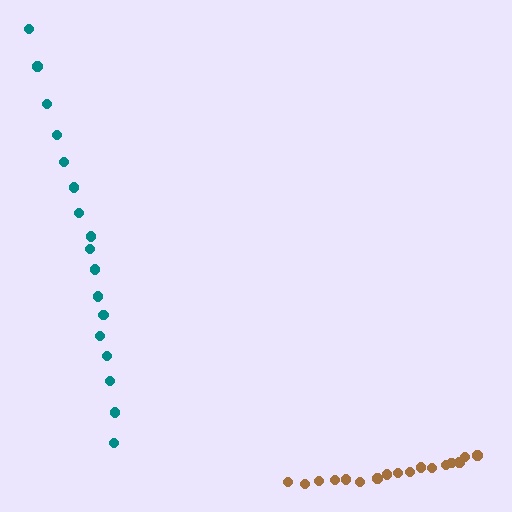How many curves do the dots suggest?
There are 2 distinct paths.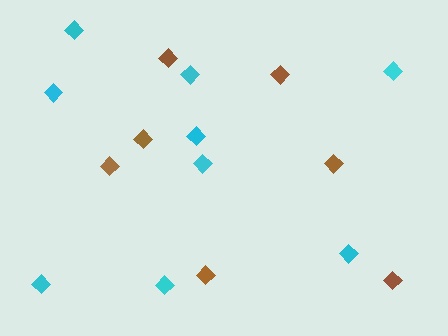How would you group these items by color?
There are 2 groups: one group of cyan diamonds (9) and one group of brown diamonds (7).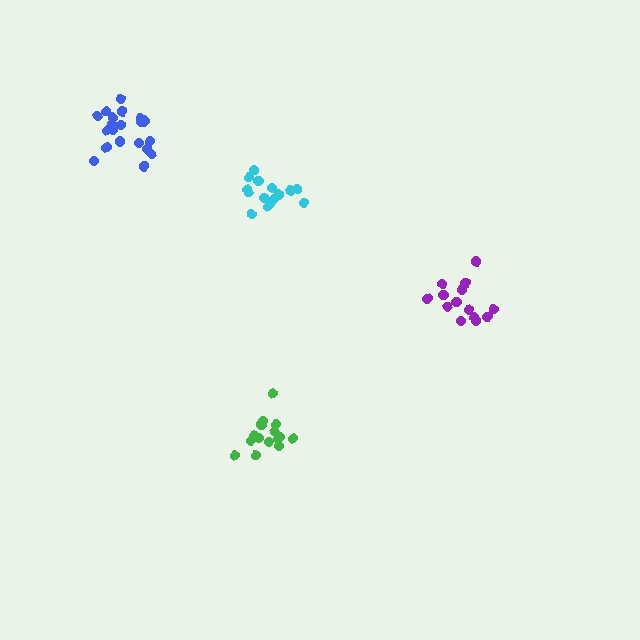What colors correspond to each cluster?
The clusters are colored: purple, green, cyan, blue.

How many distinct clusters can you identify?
There are 4 distinct clusters.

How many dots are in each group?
Group 1: 14 dots, Group 2: 16 dots, Group 3: 15 dots, Group 4: 20 dots (65 total).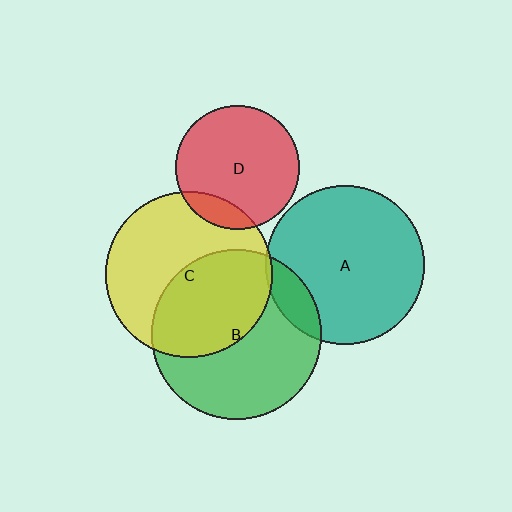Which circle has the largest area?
Circle B (green).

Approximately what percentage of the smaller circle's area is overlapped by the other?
Approximately 15%.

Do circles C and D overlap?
Yes.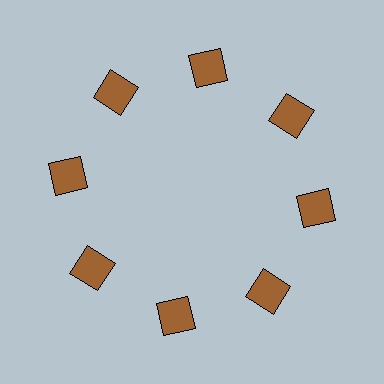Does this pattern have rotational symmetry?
Yes, this pattern has 8-fold rotational symmetry. It looks the same after rotating 45 degrees around the center.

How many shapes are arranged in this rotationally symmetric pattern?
There are 8 shapes, arranged in 8 groups of 1.